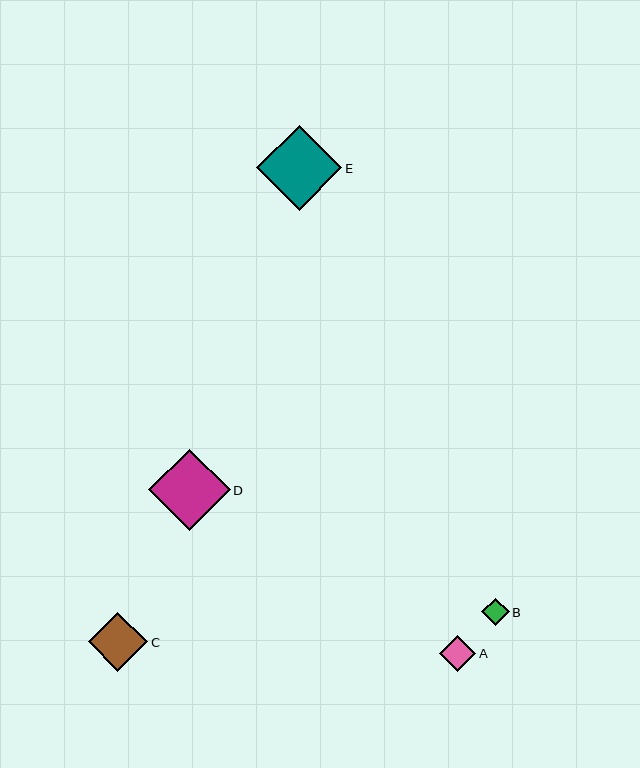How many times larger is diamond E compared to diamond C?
Diamond E is approximately 1.4 times the size of diamond C.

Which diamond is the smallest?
Diamond B is the smallest with a size of approximately 28 pixels.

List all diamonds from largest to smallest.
From largest to smallest: E, D, C, A, B.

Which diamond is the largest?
Diamond E is the largest with a size of approximately 85 pixels.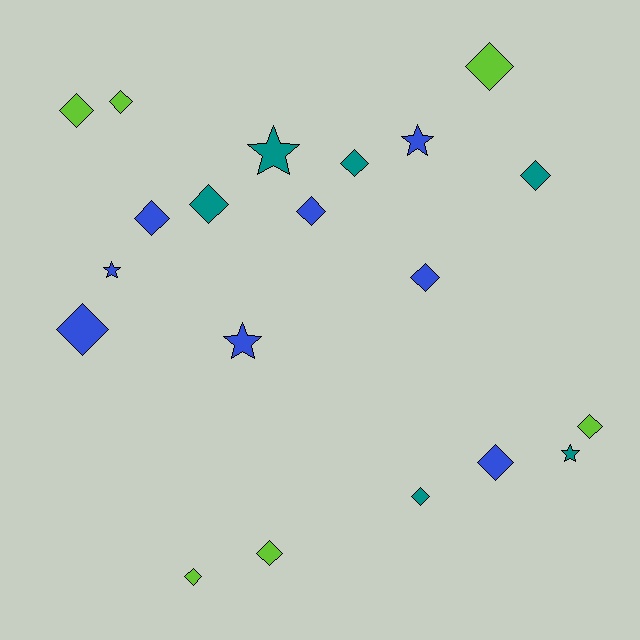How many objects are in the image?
There are 20 objects.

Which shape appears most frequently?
Diamond, with 15 objects.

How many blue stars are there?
There are 3 blue stars.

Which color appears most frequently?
Blue, with 8 objects.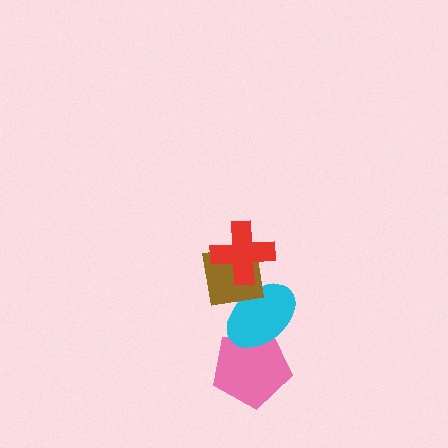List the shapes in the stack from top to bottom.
From top to bottom: the red cross, the brown square, the cyan ellipse, the pink pentagon.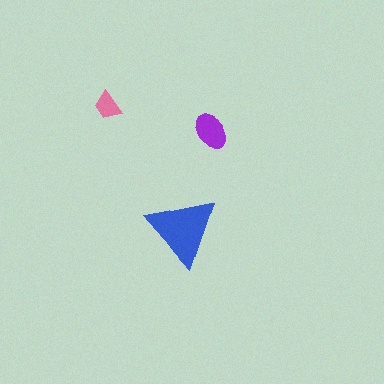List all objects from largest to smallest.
The blue triangle, the purple ellipse, the pink trapezoid.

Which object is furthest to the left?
The pink trapezoid is leftmost.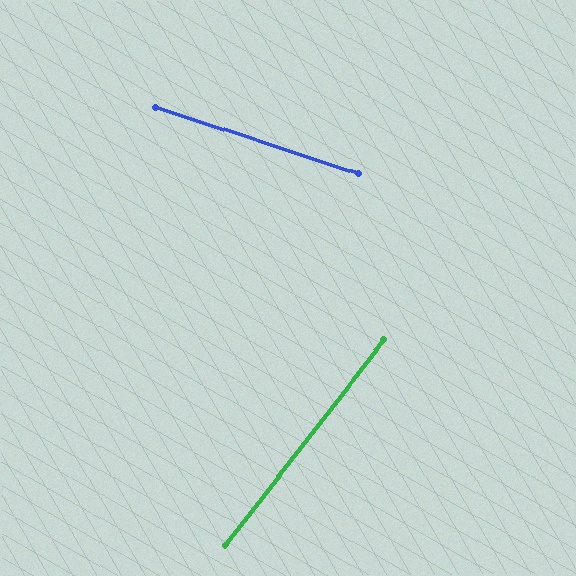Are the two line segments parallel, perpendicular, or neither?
Neither parallel nor perpendicular — they differ by about 70°.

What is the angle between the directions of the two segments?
Approximately 70 degrees.